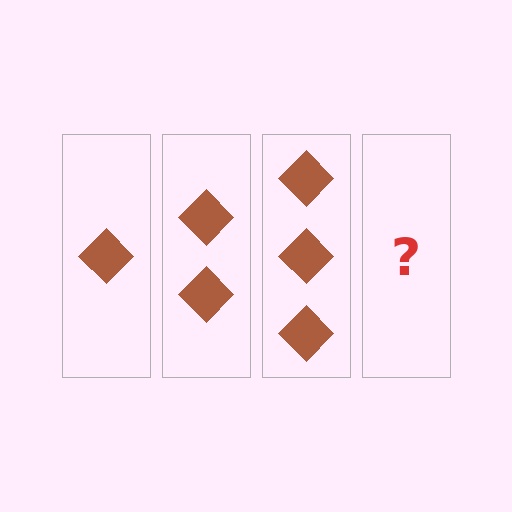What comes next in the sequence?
The next element should be 4 diamonds.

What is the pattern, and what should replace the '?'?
The pattern is that each step adds one more diamond. The '?' should be 4 diamonds.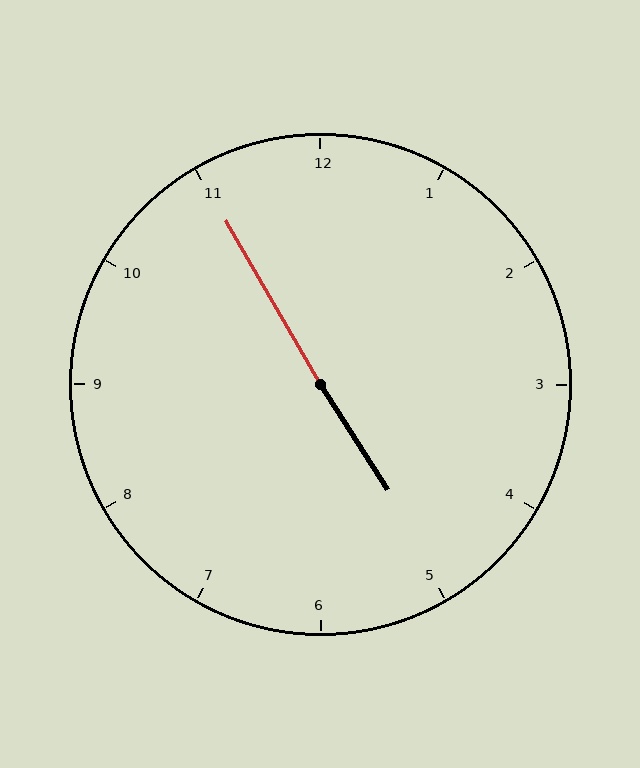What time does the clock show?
4:55.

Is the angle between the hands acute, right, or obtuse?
It is obtuse.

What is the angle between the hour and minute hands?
Approximately 178 degrees.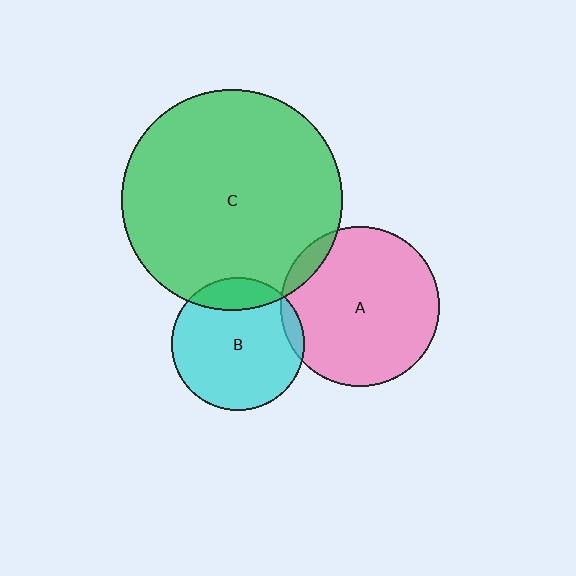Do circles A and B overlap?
Yes.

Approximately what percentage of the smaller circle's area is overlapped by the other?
Approximately 5%.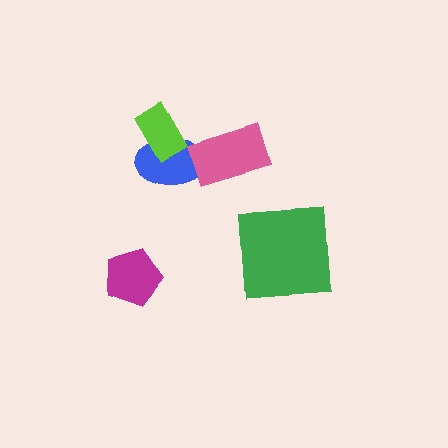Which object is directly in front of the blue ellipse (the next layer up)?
The pink rectangle is directly in front of the blue ellipse.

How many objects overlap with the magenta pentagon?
0 objects overlap with the magenta pentagon.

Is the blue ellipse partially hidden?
Yes, it is partially covered by another shape.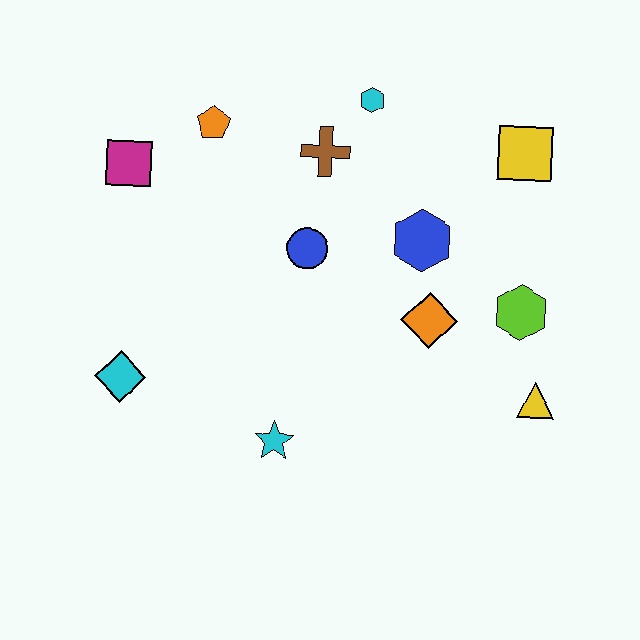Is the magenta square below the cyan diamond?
No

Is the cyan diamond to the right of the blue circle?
No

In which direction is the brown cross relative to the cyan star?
The brown cross is above the cyan star.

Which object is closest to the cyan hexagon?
The brown cross is closest to the cyan hexagon.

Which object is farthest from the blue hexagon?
The cyan diamond is farthest from the blue hexagon.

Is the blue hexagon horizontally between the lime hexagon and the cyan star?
Yes